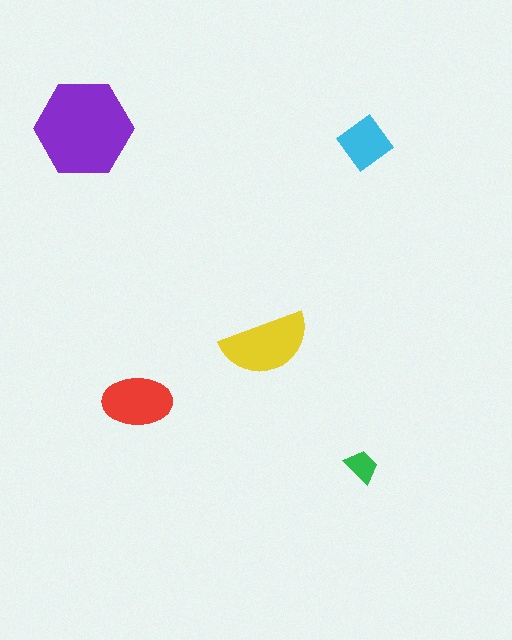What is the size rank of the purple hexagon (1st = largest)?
1st.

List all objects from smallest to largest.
The green trapezoid, the cyan diamond, the red ellipse, the yellow semicircle, the purple hexagon.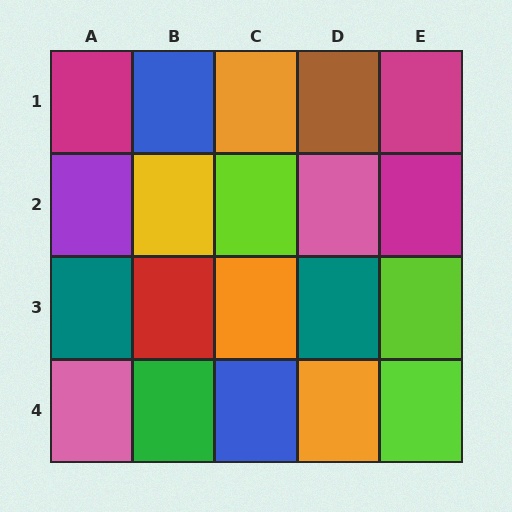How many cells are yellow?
1 cell is yellow.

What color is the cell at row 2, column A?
Purple.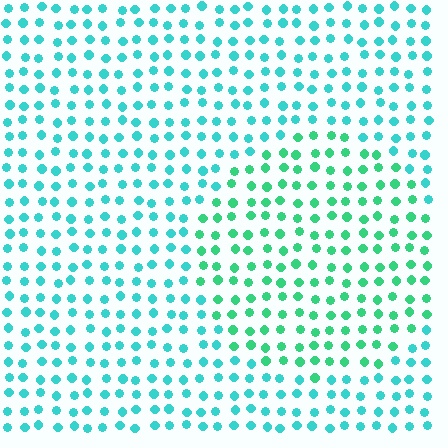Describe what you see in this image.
The image is filled with small cyan elements in a uniform arrangement. A circle-shaped region is visible where the elements are tinted to a slightly different hue, forming a subtle color boundary.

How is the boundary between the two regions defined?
The boundary is defined purely by a slight shift in hue (about 29 degrees). Spacing, size, and orientation are identical on both sides.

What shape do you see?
I see a circle.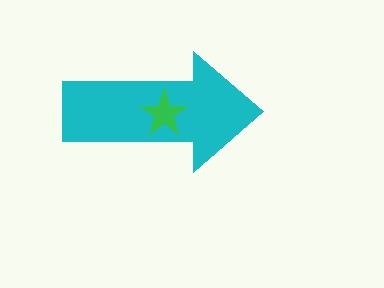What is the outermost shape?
The cyan arrow.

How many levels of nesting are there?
2.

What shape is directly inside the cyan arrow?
The green star.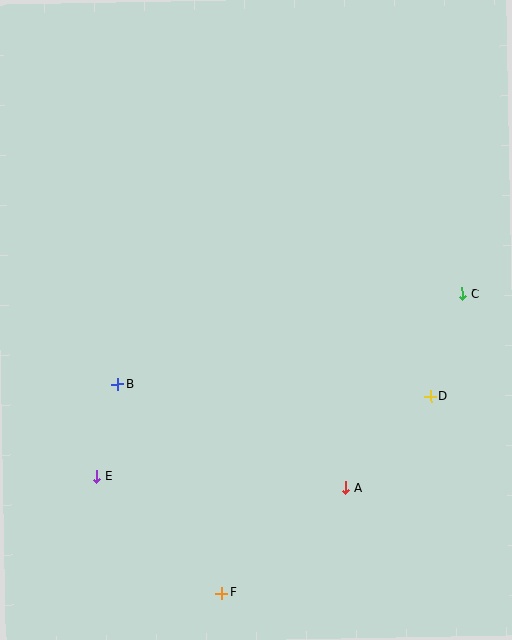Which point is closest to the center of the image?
Point B at (118, 384) is closest to the center.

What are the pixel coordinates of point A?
Point A is at (346, 488).